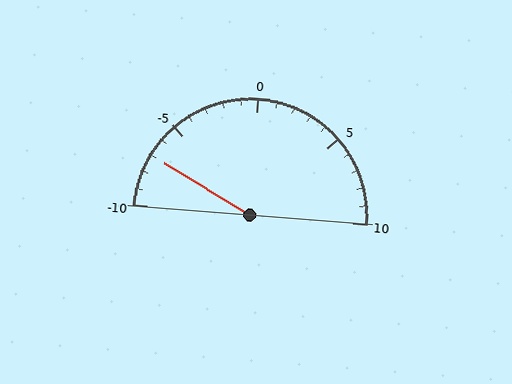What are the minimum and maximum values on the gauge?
The gauge ranges from -10 to 10.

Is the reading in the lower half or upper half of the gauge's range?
The reading is in the lower half of the range (-10 to 10).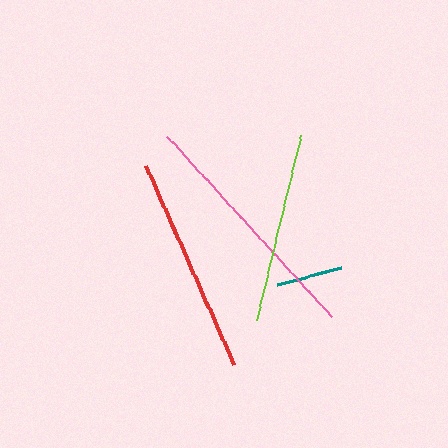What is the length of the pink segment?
The pink segment is approximately 244 pixels long.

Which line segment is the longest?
The pink line is the longest at approximately 244 pixels.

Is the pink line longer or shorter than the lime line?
The pink line is longer than the lime line.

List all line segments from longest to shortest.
From longest to shortest: pink, red, lime, teal.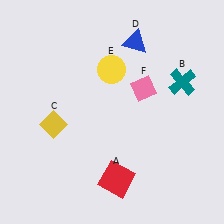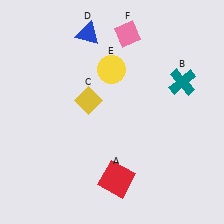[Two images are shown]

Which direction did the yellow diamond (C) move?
The yellow diamond (C) moved right.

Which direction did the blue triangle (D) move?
The blue triangle (D) moved left.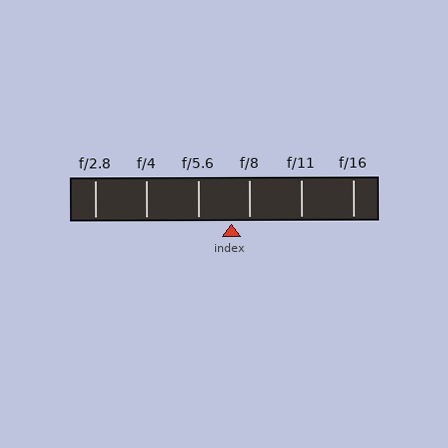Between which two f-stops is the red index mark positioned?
The index mark is between f/5.6 and f/8.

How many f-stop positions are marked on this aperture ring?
There are 6 f-stop positions marked.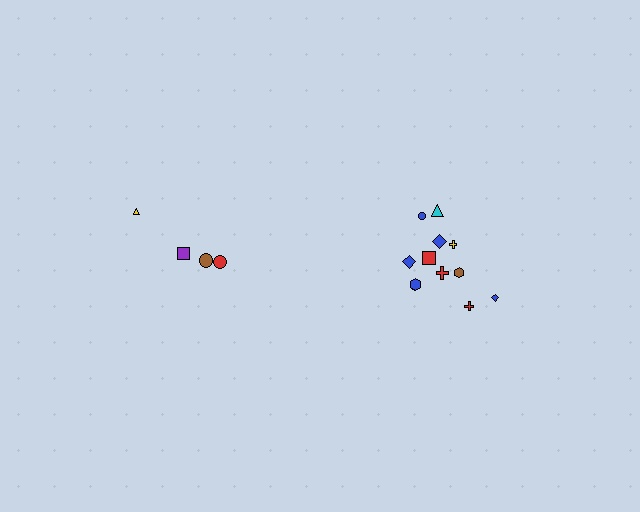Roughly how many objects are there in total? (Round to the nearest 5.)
Roughly 15 objects in total.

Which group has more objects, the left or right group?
The right group.